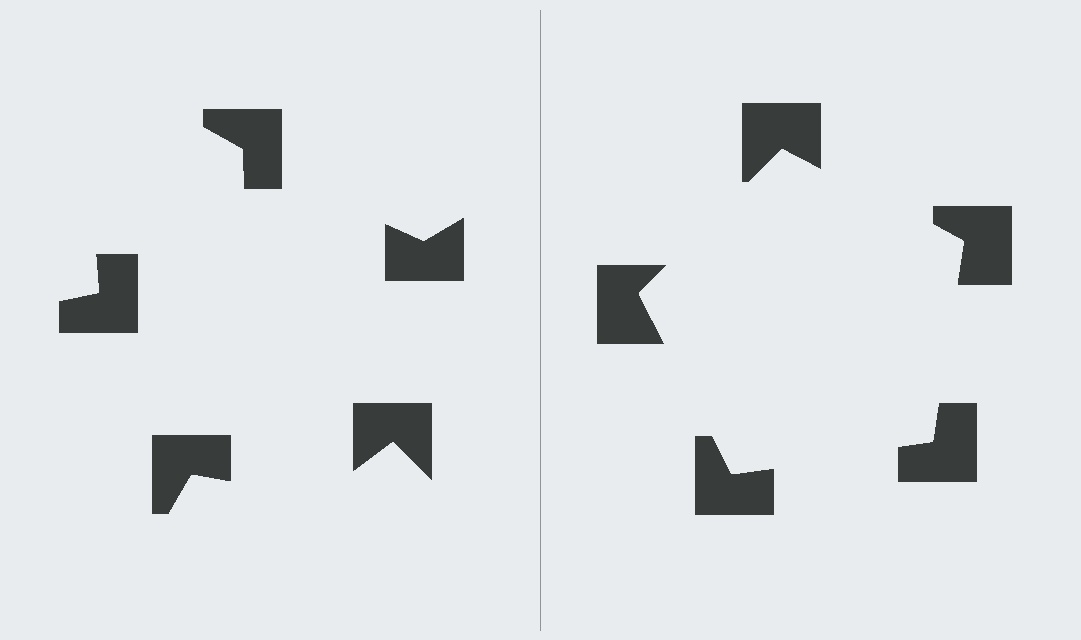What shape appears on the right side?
An illusory pentagon.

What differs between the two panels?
The notched squares are positioned identically on both sides; only the wedge orientations differ. On the right they align to a pentagon; on the left they are misaligned.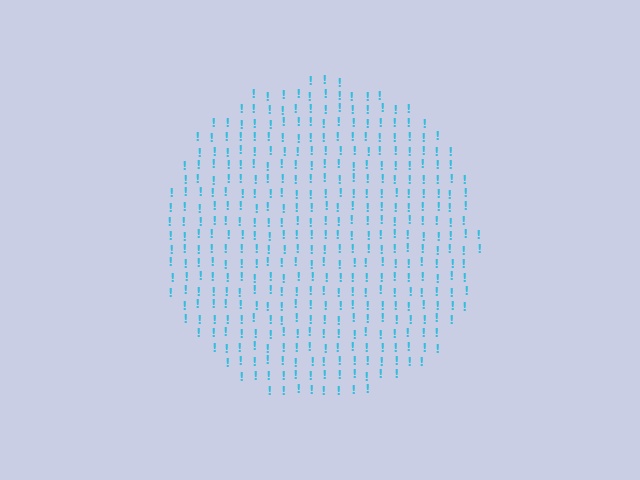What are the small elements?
The small elements are exclamation marks.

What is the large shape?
The large shape is a circle.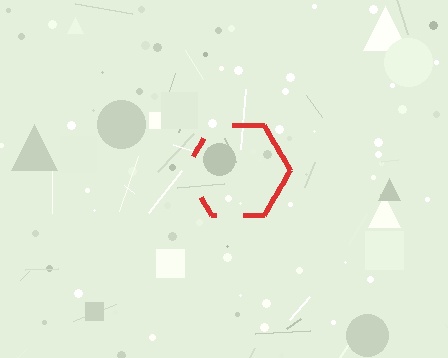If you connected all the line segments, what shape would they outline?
They would outline a hexagon.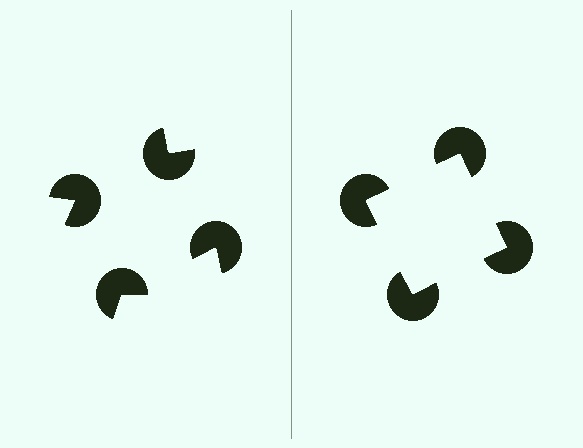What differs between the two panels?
The pac-man discs are positioned identically on both sides; only the wedge orientations differ. On the right they align to a square; on the left they are misaligned.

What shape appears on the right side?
An illusory square.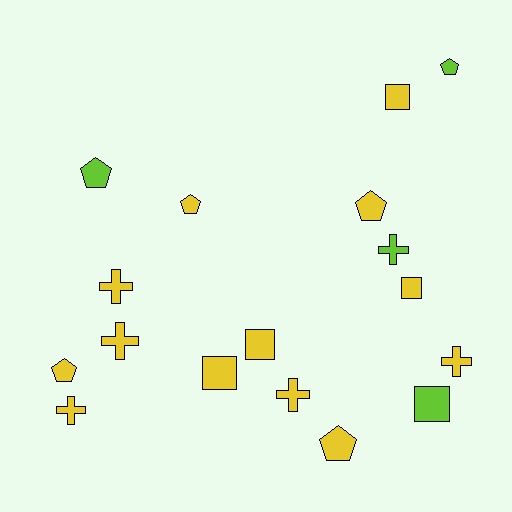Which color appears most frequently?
Yellow, with 13 objects.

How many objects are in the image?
There are 17 objects.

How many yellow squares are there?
There are 4 yellow squares.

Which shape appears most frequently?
Cross, with 6 objects.